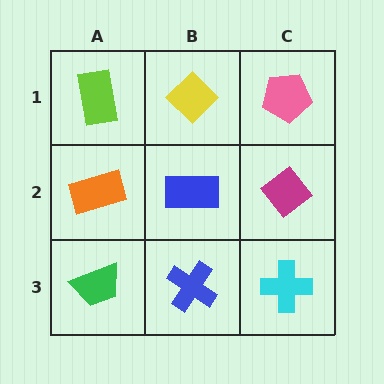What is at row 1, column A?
A lime rectangle.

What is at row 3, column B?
A blue cross.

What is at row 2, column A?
An orange rectangle.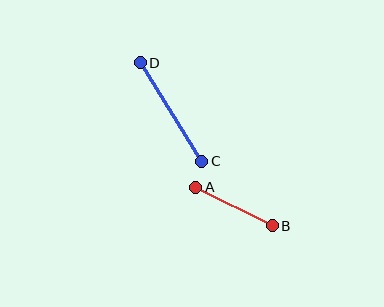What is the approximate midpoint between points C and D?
The midpoint is at approximately (171, 112) pixels.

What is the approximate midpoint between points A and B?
The midpoint is at approximately (234, 206) pixels.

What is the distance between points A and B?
The distance is approximately 86 pixels.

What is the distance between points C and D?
The distance is approximately 116 pixels.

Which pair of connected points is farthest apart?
Points C and D are farthest apart.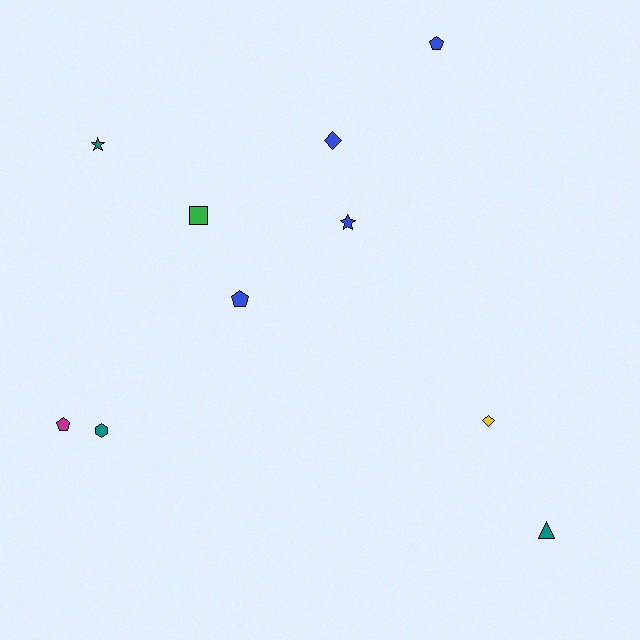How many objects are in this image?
There are 10 objects.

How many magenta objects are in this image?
There is 1 magenta object.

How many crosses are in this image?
There are no crosses.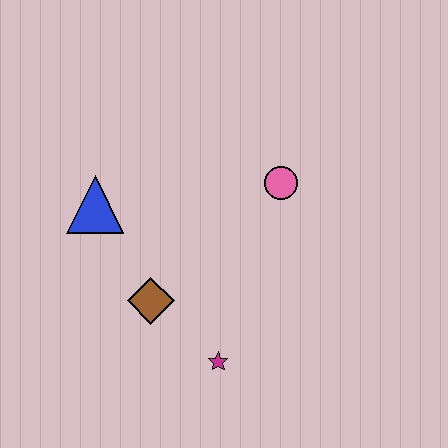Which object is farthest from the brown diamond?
The pink circle is farthest from the brown diamond.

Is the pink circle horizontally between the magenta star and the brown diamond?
No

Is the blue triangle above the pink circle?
No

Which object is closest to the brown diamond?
The magenta star is closest to the brown diamond.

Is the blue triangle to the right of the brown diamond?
No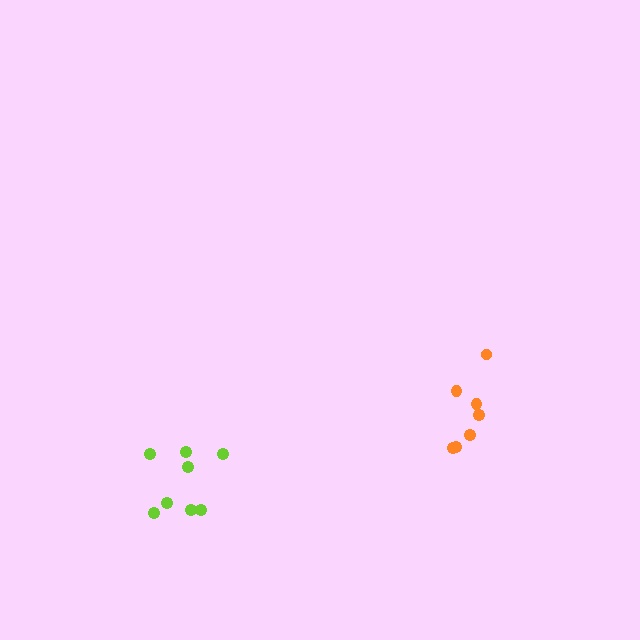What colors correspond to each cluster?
The clusters are colored: orange, lime.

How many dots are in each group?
Group 1: 7 dots, Group 2: 8 dots (15 total).